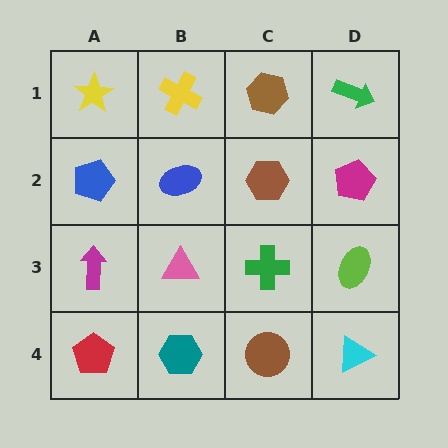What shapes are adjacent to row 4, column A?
A magenta arrow (row 3, column A), a teal hexagon (row 4, column B).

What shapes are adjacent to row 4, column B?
A pink triangle (row 3, column B), a red pentagon (row 4, column A), a brown circle (row 4, column C).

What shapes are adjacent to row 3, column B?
A blue ellipse (row 2, column B), a teal hexagon (row 4, column B), a magenta arrow (row 3, column A), a green cross (row 3, column C).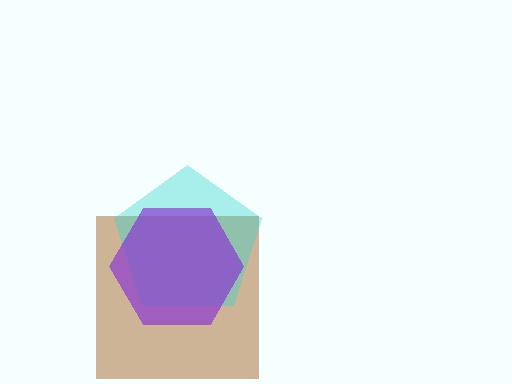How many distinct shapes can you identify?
There are 3 distinct shapes: a brown square, a cyan pentagon, a purple hexagon.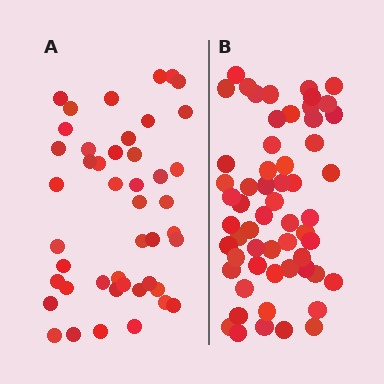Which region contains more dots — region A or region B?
Region B (the right region) has more dots.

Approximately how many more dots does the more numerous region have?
Region B has approximately 15 more dots than region A.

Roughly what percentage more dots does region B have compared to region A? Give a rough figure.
About 30% more.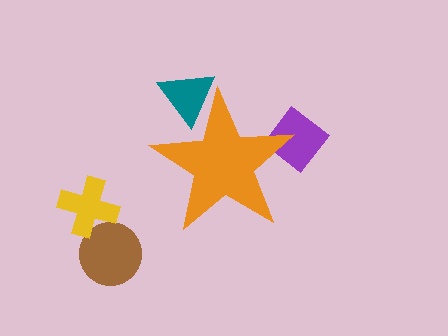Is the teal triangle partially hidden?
Yes, the teal triangle is partially hidden behind the orange star.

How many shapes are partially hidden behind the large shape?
3 shapes are partially hidden.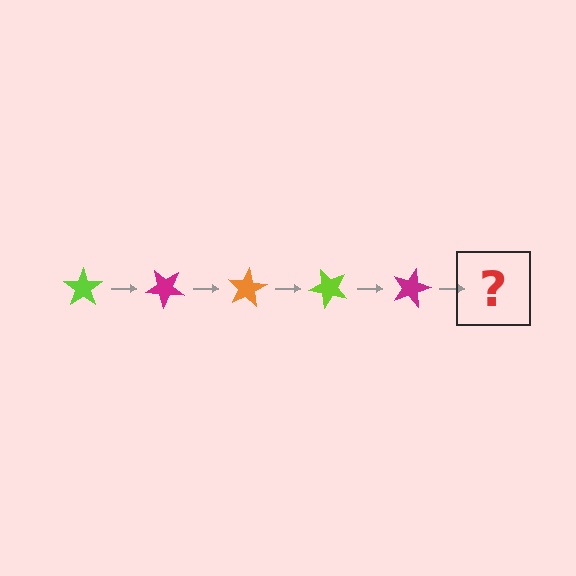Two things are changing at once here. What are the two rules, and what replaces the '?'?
The two rules are that it rotates 40 degrees each step and the color cycles through lime, magenta, and orange. The '?' should be an orange star, rotated 200 degrees from the start.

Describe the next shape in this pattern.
It should be an orange star, rotated 200 degrees from the start.